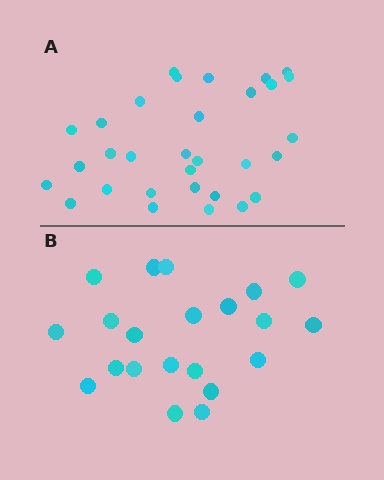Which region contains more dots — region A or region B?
Region A (the top region) has more dots.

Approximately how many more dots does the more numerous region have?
Region A has roughly 10 or so more dots than region B.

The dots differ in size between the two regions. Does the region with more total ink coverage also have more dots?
No. Region B has more total ink coverage because its dots are larger, but region A actually contains more individual dots. Total area can be misleading — the number of items is what matters here.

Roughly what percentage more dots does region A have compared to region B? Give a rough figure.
About 50% more.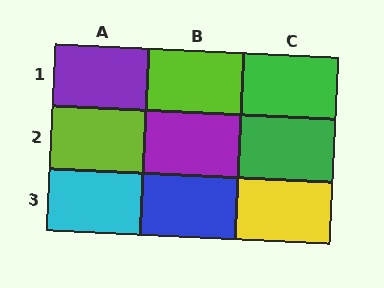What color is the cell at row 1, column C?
Green.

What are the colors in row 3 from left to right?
Cyan, blue, yellow.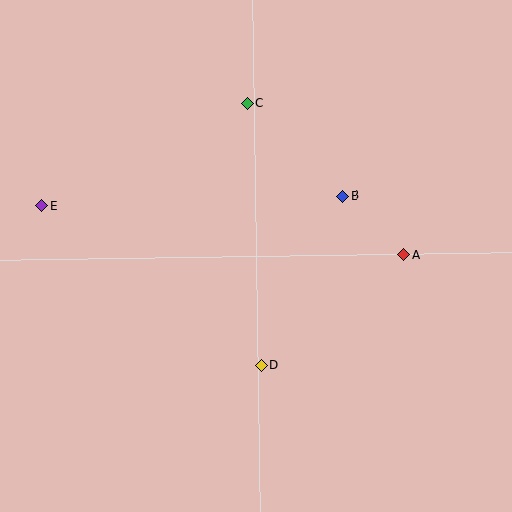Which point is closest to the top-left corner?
Point E is closest to the top-left corner.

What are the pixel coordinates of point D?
Point D is at (261, 365).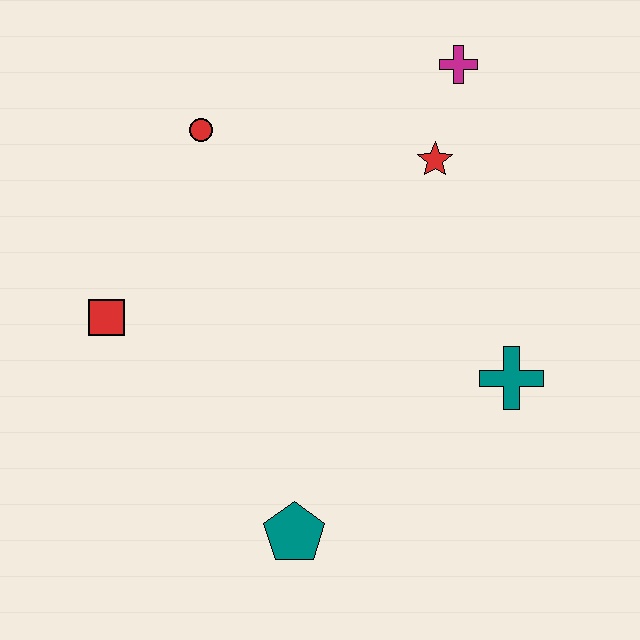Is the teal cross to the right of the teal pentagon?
Yes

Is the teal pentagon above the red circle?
No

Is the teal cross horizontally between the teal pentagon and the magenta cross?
No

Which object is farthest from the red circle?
The teal pentagon is farthest from the red circle.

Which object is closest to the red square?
The red circle is closest to the red square.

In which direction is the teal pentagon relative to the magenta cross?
The teal pentagon is below the magenta cross.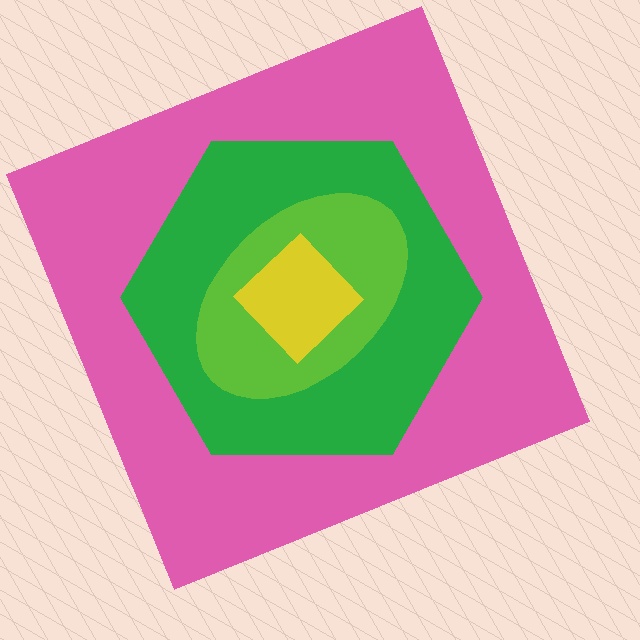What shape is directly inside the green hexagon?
The lime ellipse.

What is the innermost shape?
The yellow diamond.